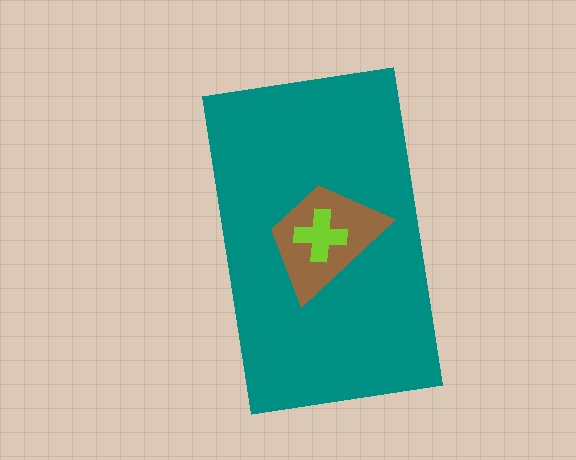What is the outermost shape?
The teal rectangle.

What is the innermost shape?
The lime cross.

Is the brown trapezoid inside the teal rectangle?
Yes.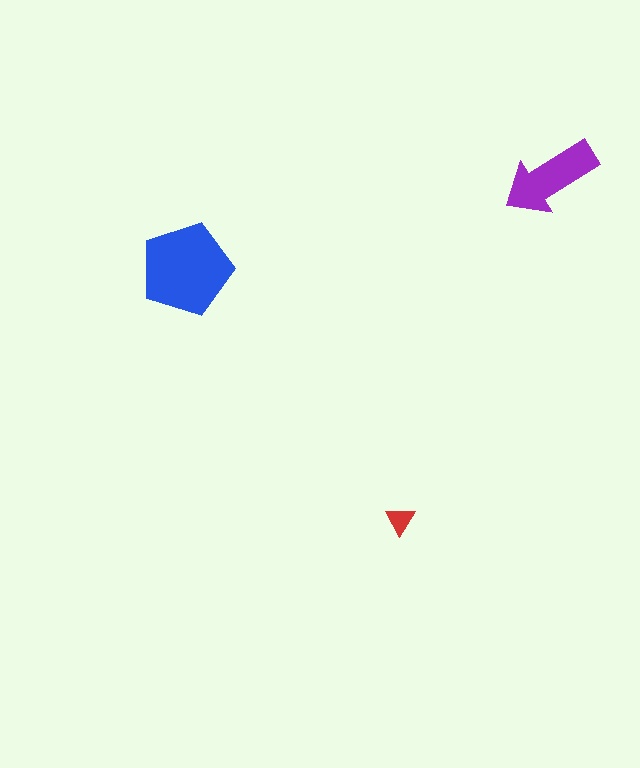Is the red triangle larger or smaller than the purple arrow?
Smaller.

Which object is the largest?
The blue pentagon.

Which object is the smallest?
The red triangle.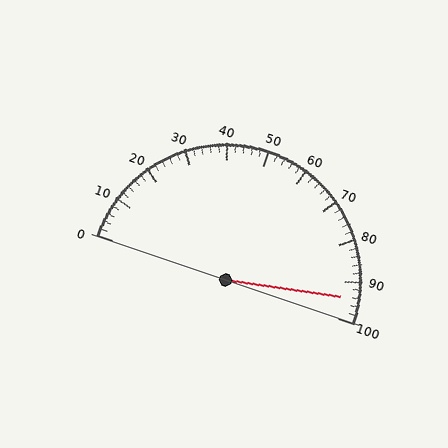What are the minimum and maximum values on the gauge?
The gauge ranges from 0 to 100.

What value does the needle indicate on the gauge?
The needle indicates approximately 94.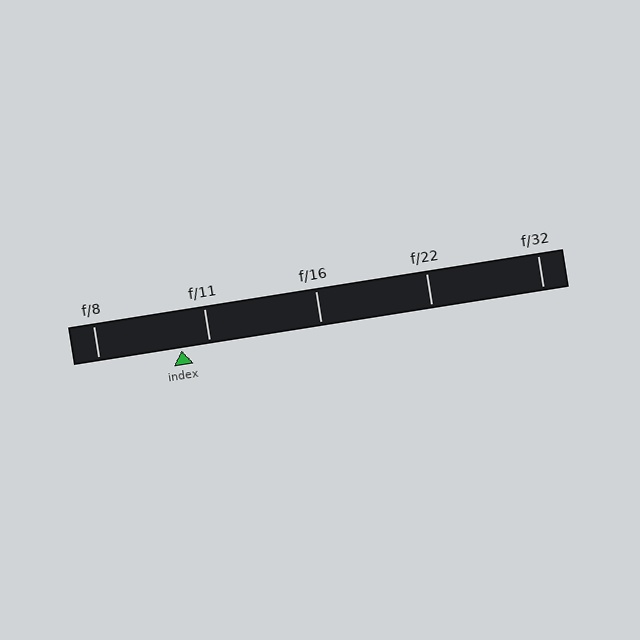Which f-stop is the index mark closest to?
The index mark is closest to f/11.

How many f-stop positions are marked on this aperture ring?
There are 5 f-stop positions marked.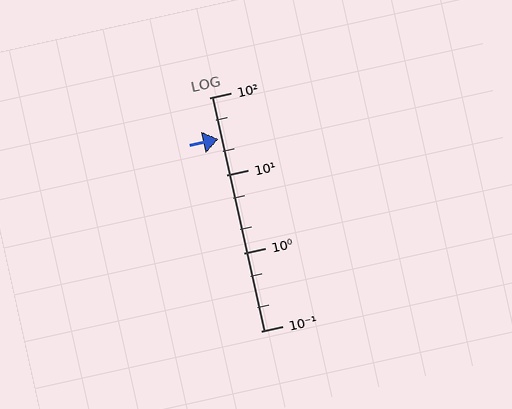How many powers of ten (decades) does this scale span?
The scale spans 3 decades, from 0.1 to 100.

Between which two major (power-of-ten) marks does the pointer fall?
The pointer is between 10 and 100.